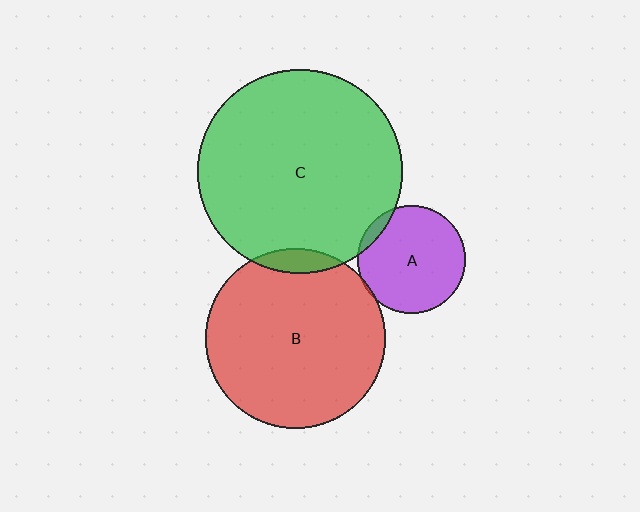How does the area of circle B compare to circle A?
Approximately 2.8 times.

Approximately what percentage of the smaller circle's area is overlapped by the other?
Approximately 5%.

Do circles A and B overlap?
Yes.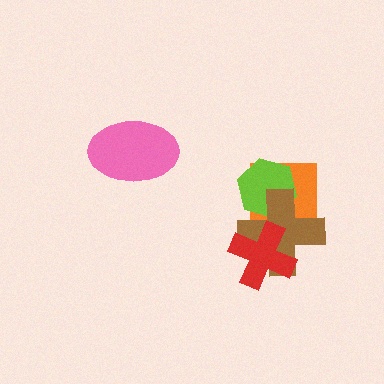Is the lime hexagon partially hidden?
Yes, it is partially covered by another shape.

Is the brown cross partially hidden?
Yes, it is partially covered by another shape.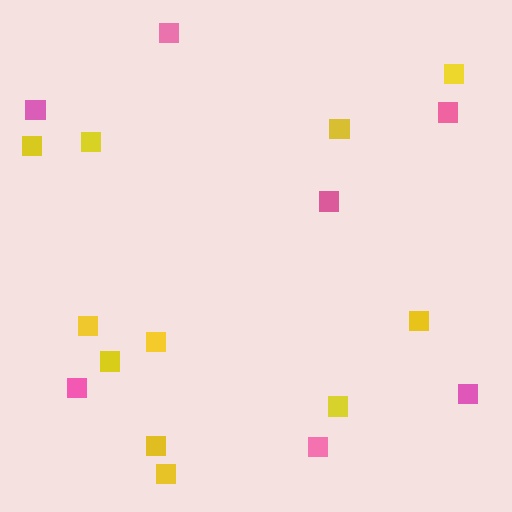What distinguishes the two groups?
There are 2 groups: one group of yellow squares (11) and one group of pink squares (7).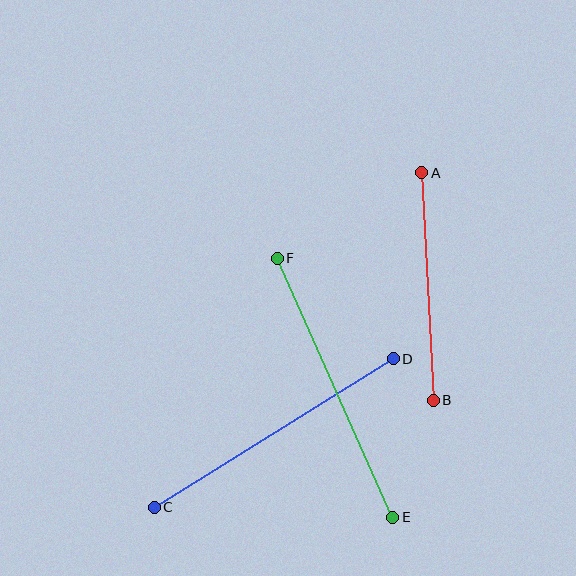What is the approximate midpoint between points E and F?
The midpoint is at approximately (335, 388) pixels.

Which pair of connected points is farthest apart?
Points E and F are farthest apart.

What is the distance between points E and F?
The distance is approximately 283 pixels.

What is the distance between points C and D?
The distance is approximately 282 pixels.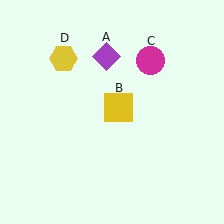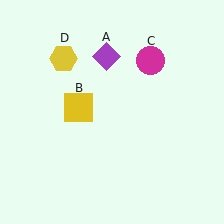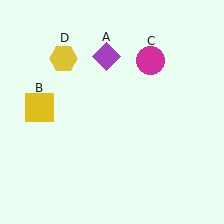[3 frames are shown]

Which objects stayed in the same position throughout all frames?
Purple diamond (object A) and magenta circle (object C) and yellow hexagon (object D) remained stationary.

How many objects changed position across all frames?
1 object changed position: yellow square (object B).